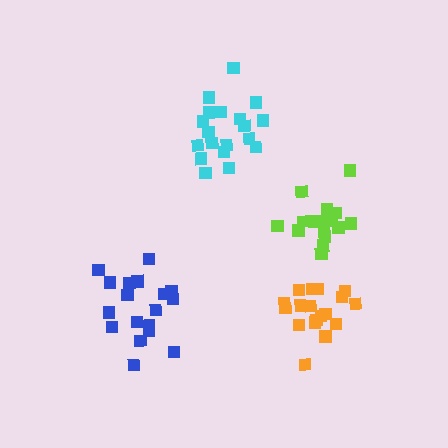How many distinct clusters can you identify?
There are 4 distinct clusters.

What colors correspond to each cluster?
The clusters are colored: blue, orange, lime, cyan.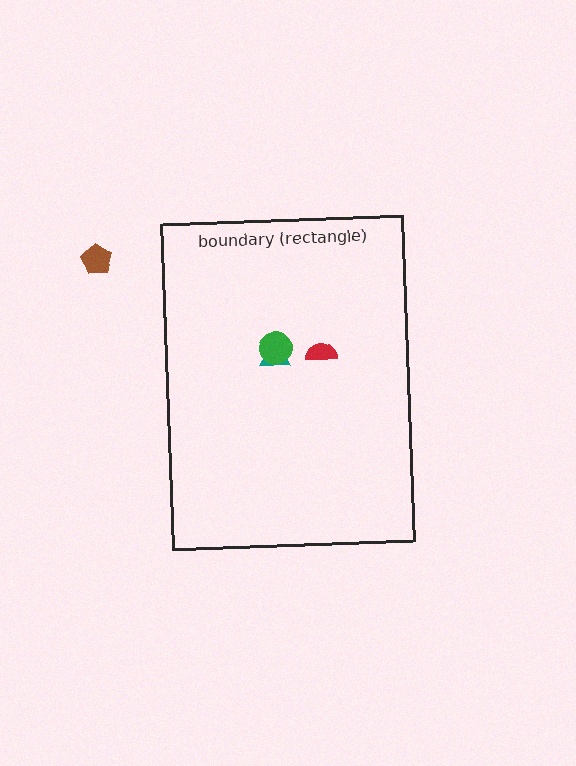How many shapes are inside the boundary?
3 inside, 1 outside.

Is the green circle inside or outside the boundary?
Inside.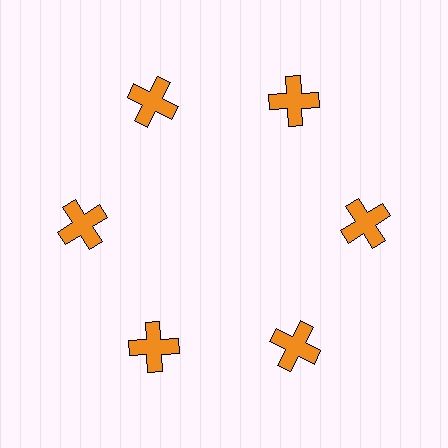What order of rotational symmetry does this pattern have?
This pattern has 6-fold rotational symmetry.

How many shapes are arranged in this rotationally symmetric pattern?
There are 6 shapes, arranged in 6 groups of 1.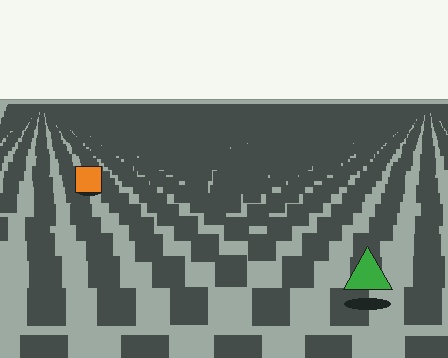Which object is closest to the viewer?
The green triangle is closest. The texture marks near it are larger and more spread out.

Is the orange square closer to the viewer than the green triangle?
No. The green triangle is closer — you can tell from the texture gradient: the ground texture is coarser near it.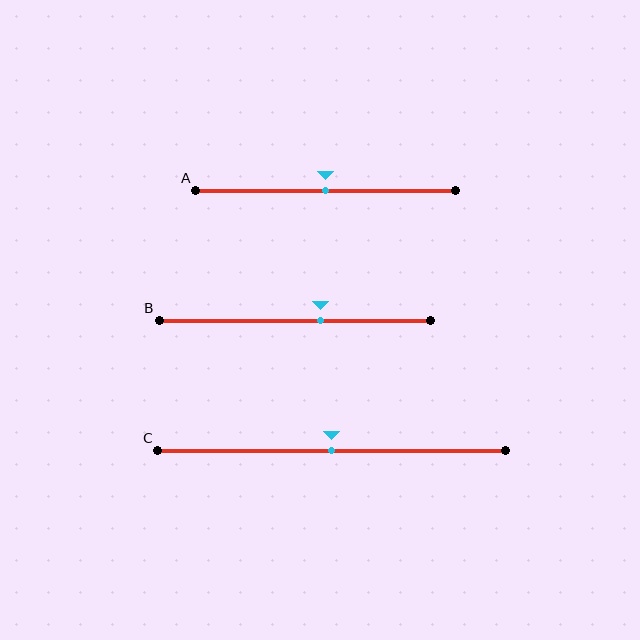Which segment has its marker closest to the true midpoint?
Segment A has its marker closest to the true midpoint.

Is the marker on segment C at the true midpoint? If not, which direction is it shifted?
Yes, the marker on segment C is at the true midpoint.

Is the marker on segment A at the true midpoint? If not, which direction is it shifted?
Yes, the marker on segment A is at the true midpoint.